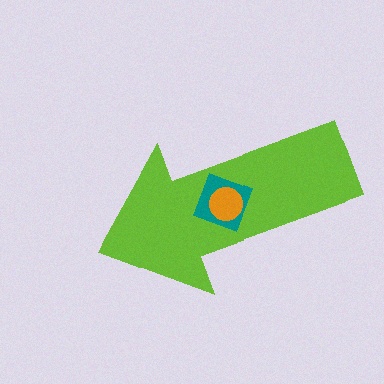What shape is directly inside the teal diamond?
The orange circle.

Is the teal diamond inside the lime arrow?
Yes.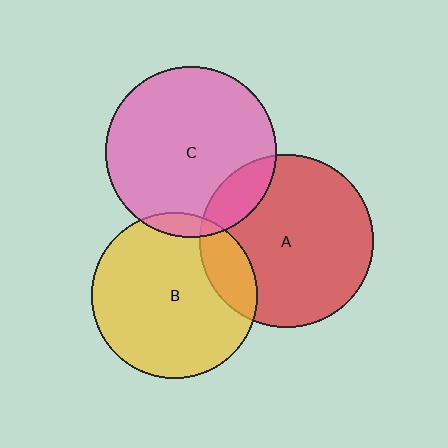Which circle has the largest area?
Circle A (red).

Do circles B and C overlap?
Yes.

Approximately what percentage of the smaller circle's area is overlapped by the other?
Approximately 5%.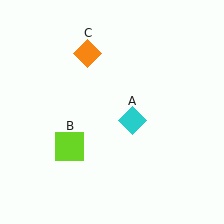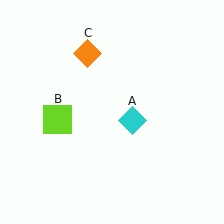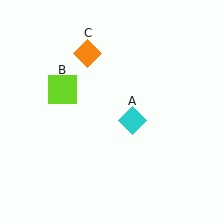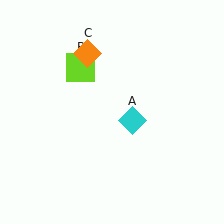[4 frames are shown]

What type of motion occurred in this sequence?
The lime square (object B) rotated clockwise around the center of the scene.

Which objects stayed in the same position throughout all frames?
Cyan diamond (object A) and orange diamond (object C) remained stationary.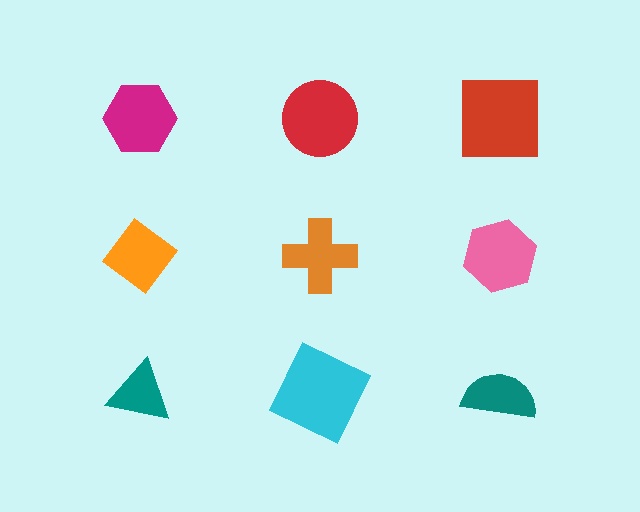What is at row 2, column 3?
A pink hexagon.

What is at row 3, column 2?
A cyan square.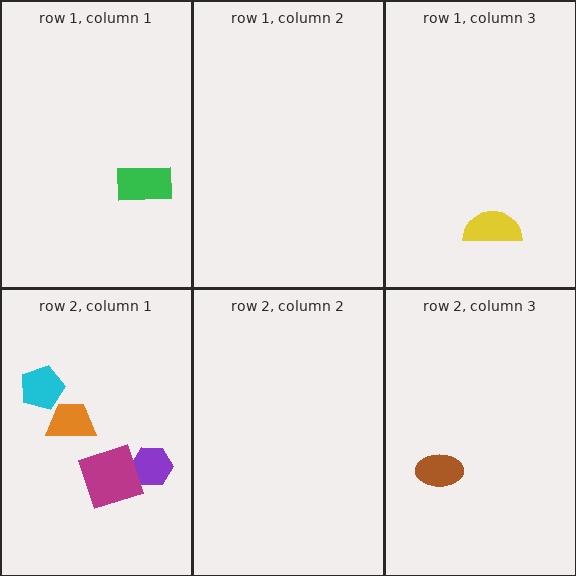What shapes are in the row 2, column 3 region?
The brown ellipse.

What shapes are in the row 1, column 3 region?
The yellow semicircle.